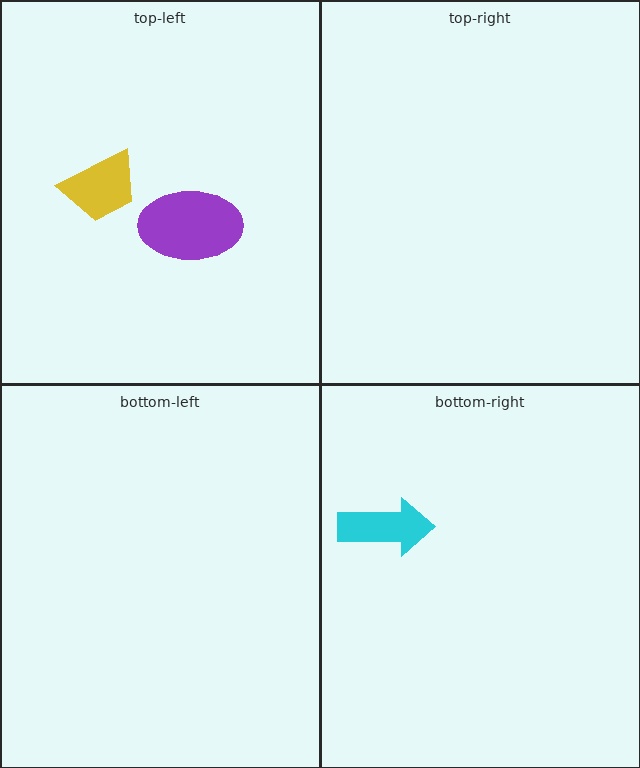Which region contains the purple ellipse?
The top-left region.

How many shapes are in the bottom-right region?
1.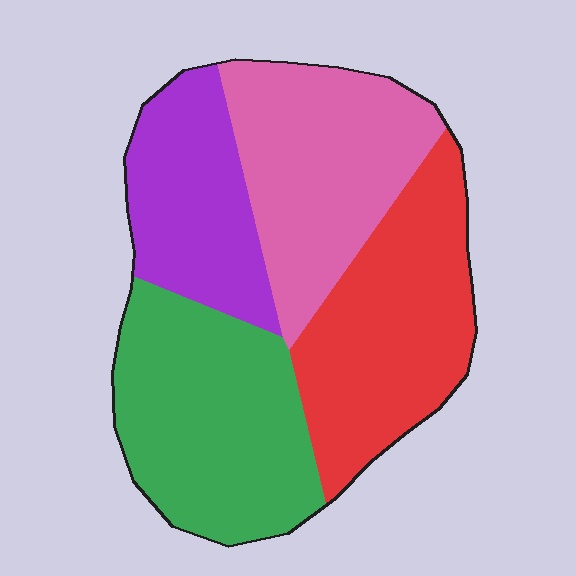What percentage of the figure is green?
Green covers 29% of the figure.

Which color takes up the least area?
Purple, at roughly 20%.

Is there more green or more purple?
Green.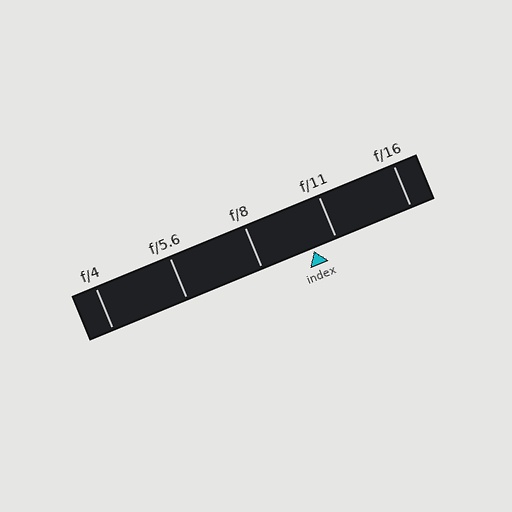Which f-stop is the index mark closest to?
The index mark is closest to f/11.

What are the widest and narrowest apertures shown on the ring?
The widest aperture shown is f/4 and the narrowest is f/16.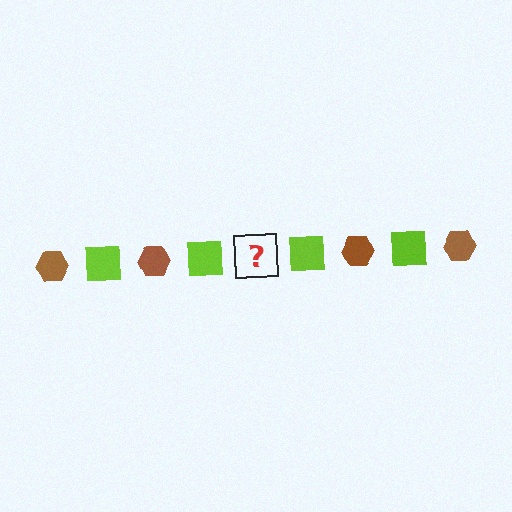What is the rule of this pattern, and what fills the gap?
The rule is that the pattern alternates between brown hexagon and lime square. The gap should be filled with a brown hexagon.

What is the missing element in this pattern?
The missing element is a brown hexagon.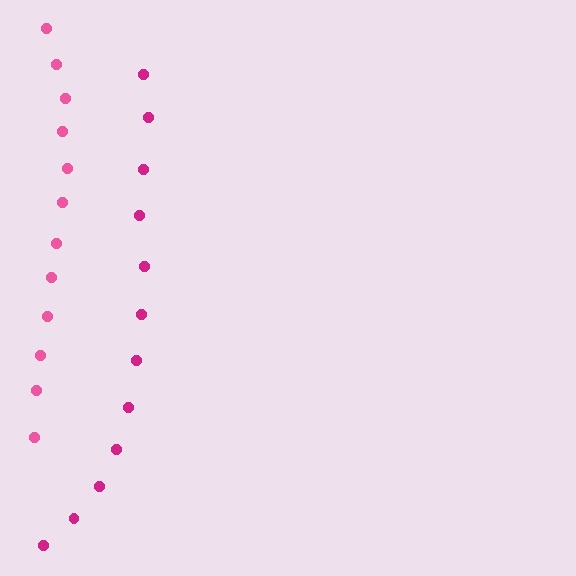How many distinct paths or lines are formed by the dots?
There are 2 distinct paths.